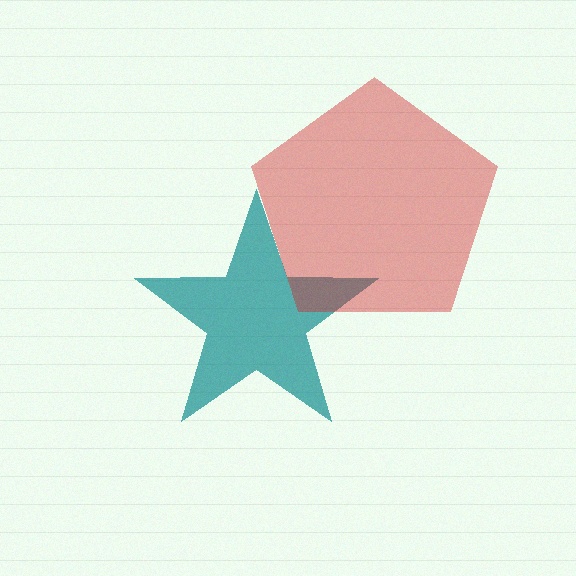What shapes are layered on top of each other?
The layered shapes are: a teal star, a red pentagon.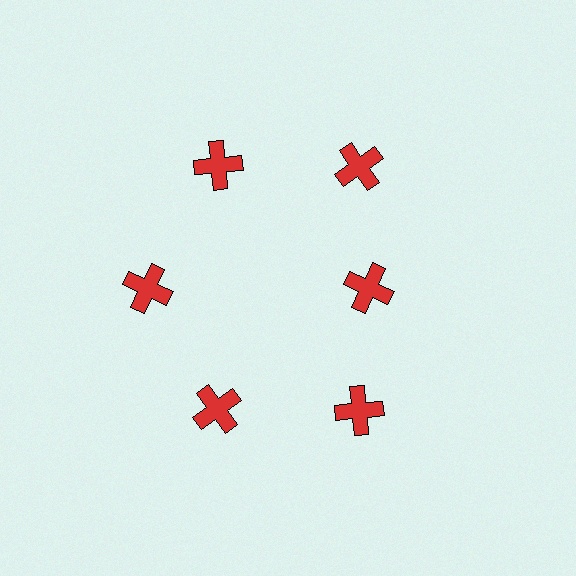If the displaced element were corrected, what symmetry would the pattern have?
It would have 6-fold rotational symmetry — the pattern would map onto itself every 60 degrees.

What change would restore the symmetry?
The symmetry would be restored by moving it outward, back onto the ring so that all 6 crosses sit at equal angles and equal distance from the center.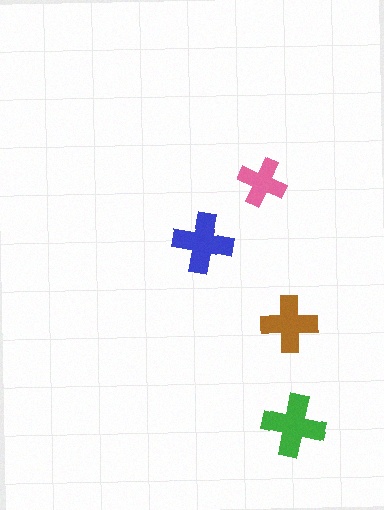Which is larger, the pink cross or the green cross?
The green one.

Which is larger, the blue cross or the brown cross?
The blue one.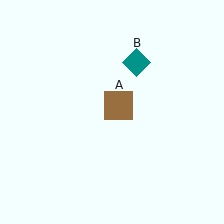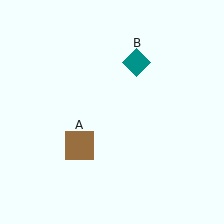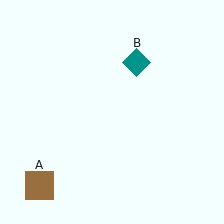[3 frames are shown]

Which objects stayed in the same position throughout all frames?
Teal diamond (object B) remained stationary.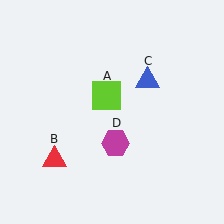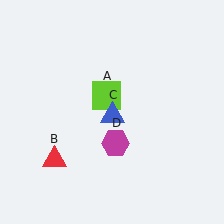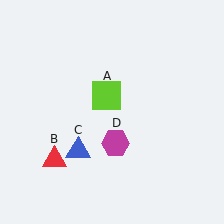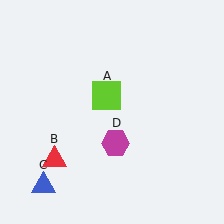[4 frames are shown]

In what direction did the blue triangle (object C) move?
The blue triangle (object C) moved down and to the left.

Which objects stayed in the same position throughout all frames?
Lime square (object A) and red triangle (object B) and magenta hexagon (object D) remained stationary.